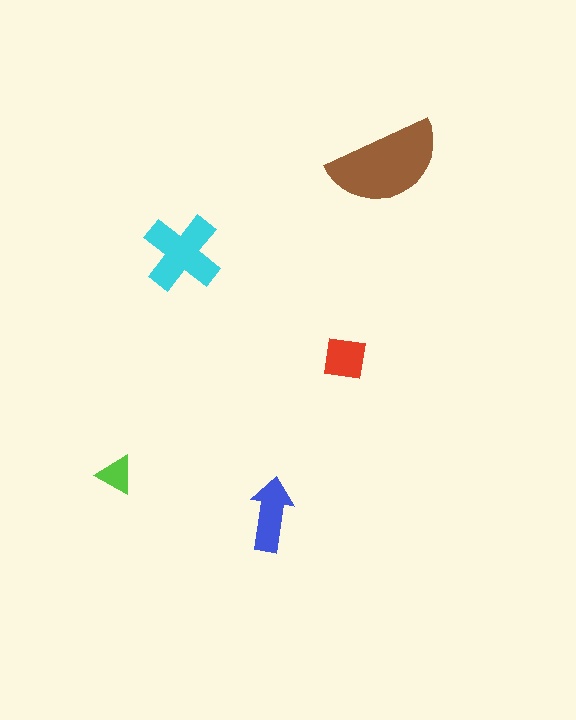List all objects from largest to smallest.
The brown semicircle, the cyan cross, the blue arrow, the red square, the lime triangle.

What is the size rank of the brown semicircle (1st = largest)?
1st.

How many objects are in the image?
There are 5 objects in the image.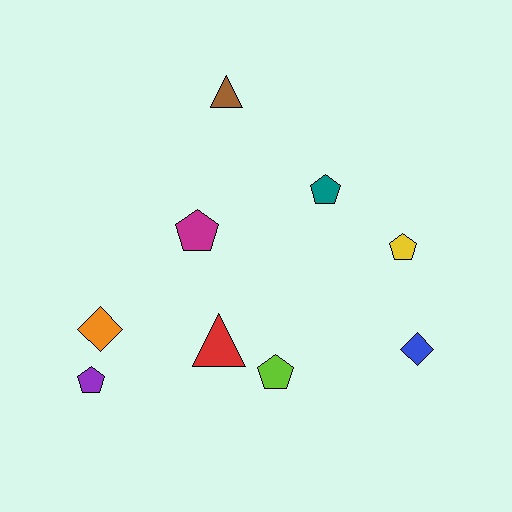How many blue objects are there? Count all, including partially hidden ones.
There is 1 blue object.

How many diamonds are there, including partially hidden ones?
There are 2 diamonds.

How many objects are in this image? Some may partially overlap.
There are 9 objects.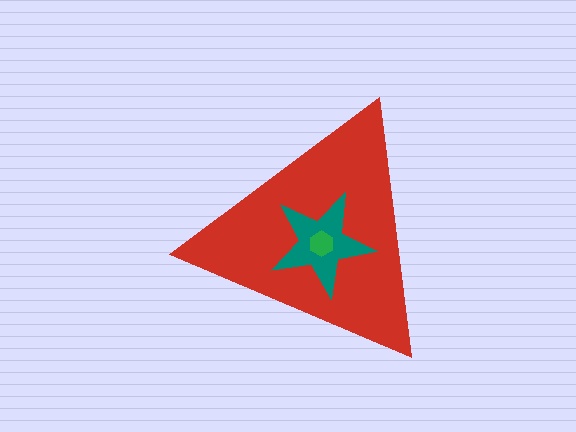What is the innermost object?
The green hexagon.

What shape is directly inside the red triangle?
The teal star.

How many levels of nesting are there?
3.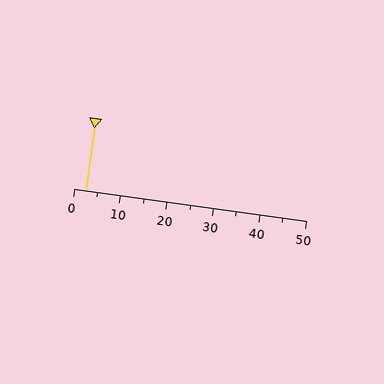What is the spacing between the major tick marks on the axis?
The major ticks are spaced 10 apart.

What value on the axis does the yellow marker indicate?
The marker indicates approximately 2.5.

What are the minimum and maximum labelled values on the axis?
The axis runs from 0 to 50.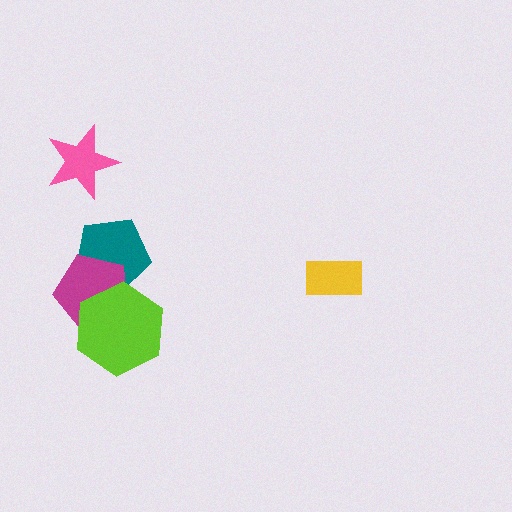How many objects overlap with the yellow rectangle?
0 objects overlap with the yellow rectangle.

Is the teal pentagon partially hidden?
Yes, it is partially covered by another shape.